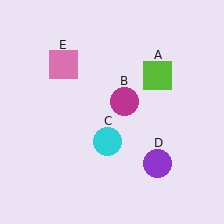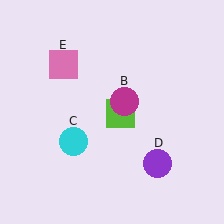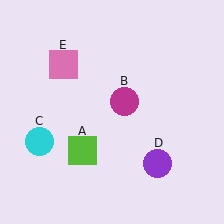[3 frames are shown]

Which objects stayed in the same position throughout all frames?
Magenta circle (object B) and purple circle (object D) and pink square (object E) remained stationary.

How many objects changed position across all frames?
2 objects changed position: lime square (object A), cyan circle (object C).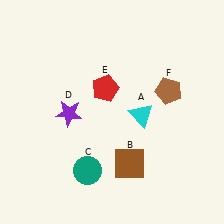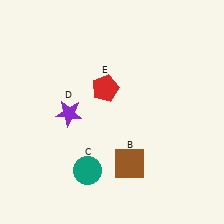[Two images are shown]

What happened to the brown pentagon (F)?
The brown pentagon (F) was removed in Image 2. It was in the top-right area of Image 1.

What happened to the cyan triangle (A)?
The cyan triangle (A) was removed in Image 2. It was in the bottom-right area of Image 1.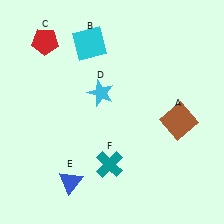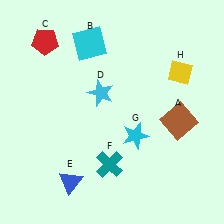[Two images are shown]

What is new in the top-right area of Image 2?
A yellow diamond (H) was added in the top-right area of Image 2.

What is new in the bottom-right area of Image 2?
A cyan star (G) was added in the bottom-right area of Image 2.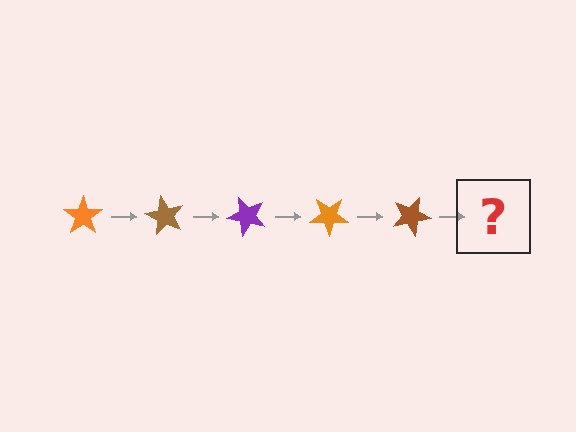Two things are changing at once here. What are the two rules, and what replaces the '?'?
The two rules are that it rotates 60 degrees each step and the color cycles through orange, brown, and purple. The '?' should be a purple star, rotated 300 degrees from the start.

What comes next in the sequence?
The next element should be a purple star, rotated 300 degrees from the start.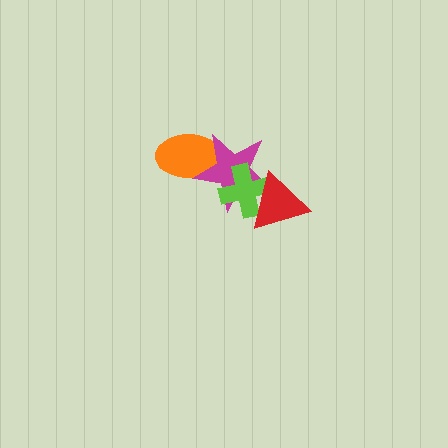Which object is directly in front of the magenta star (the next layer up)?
The lime cross is directly in front of the magenta star.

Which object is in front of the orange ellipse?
The magenta star is in front of the orange ellipse.